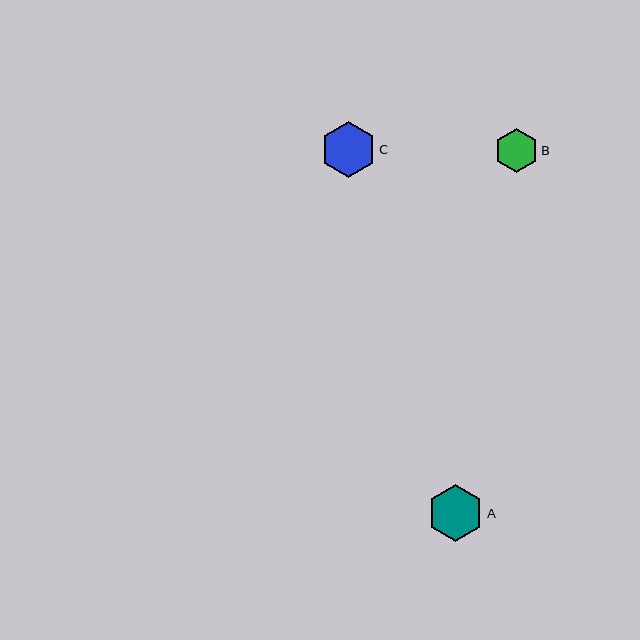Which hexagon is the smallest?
Hexagon B is the smallest with a size of approximately 44 pixels.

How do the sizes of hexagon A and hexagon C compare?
Hexagon A and hexagon C are approximately the same size.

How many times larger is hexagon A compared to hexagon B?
Hexagon A is approximately 1.3 times the size of hexagon B.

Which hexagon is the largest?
Hexagon A is the largest with a size of approximately 56 pixels.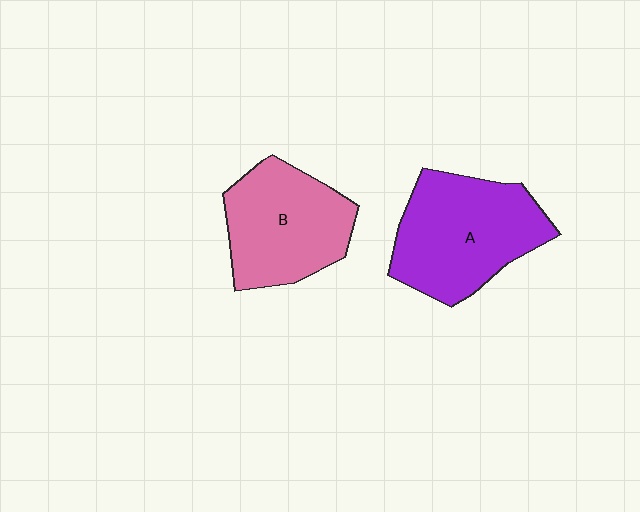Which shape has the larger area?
Shape A (purple).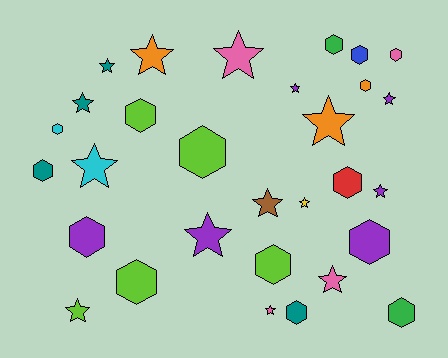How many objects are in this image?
There are 30 objects.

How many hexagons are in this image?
There are 15 hexagons.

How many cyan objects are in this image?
There are 2 cyan objects.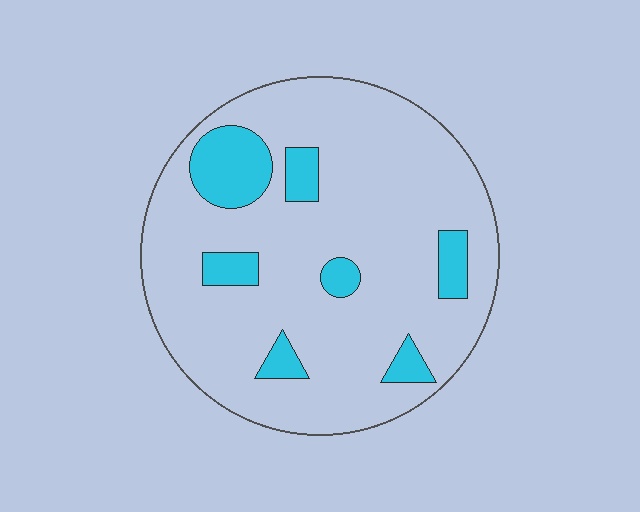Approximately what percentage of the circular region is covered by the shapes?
Approximately 15%.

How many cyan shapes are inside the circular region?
7.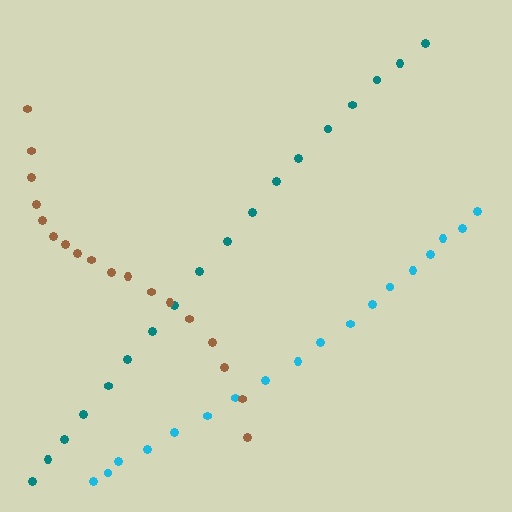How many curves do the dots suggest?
There are 3 distinct paths.